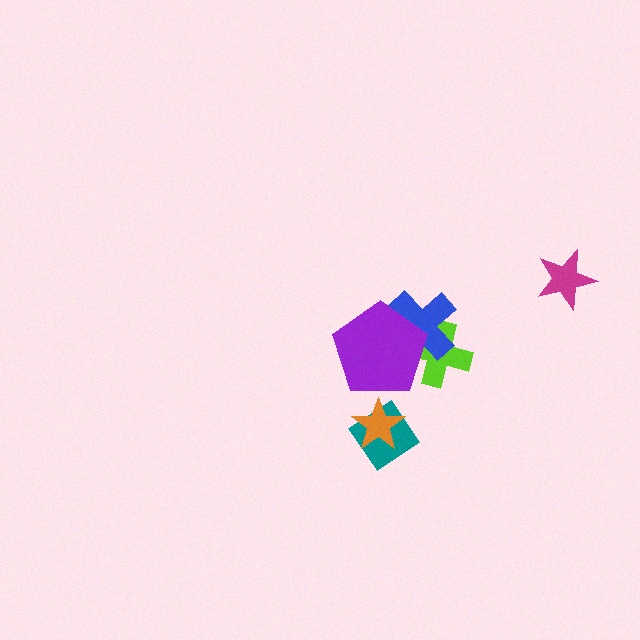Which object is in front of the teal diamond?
The orange star is in front of the teal diamond.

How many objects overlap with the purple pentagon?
2 objects overlap with the purple pentagon.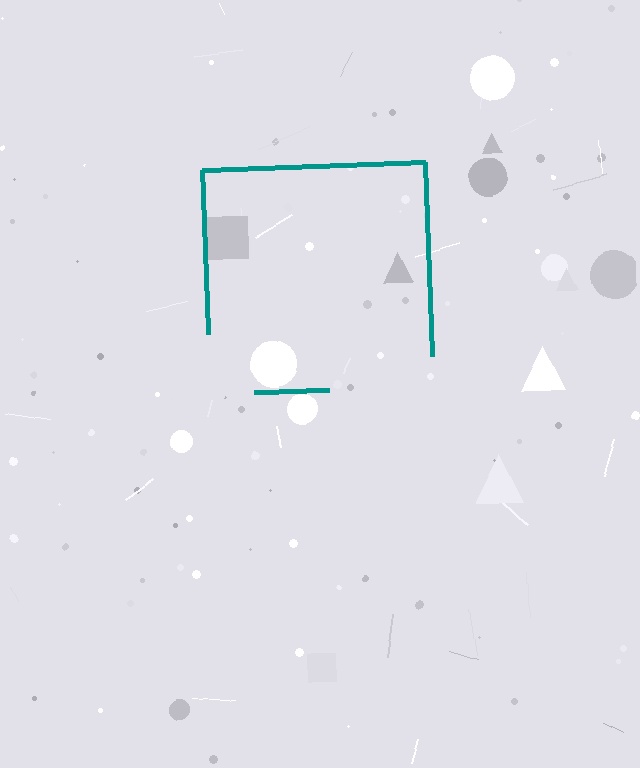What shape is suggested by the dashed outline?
The dashed outline suggests a square.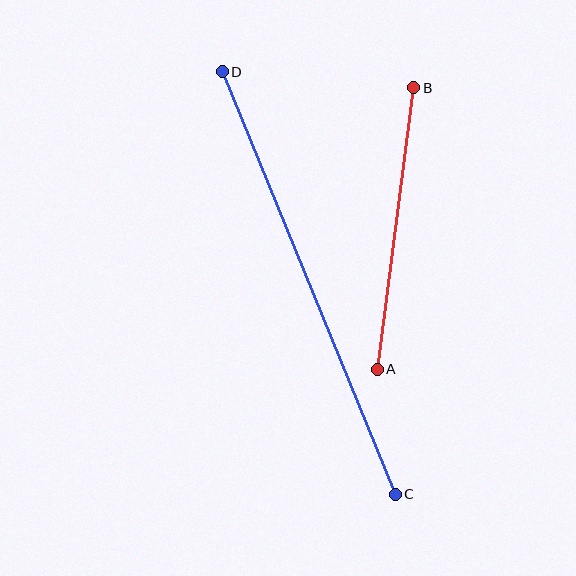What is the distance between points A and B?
The distance is approximately 284 pixels.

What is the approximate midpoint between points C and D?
The midpoint is at approximately (309, 283) pixels.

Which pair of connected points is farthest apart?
Points C and D are farthest apart.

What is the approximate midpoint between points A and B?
The midpoint is at approximately (395, 228) pixels.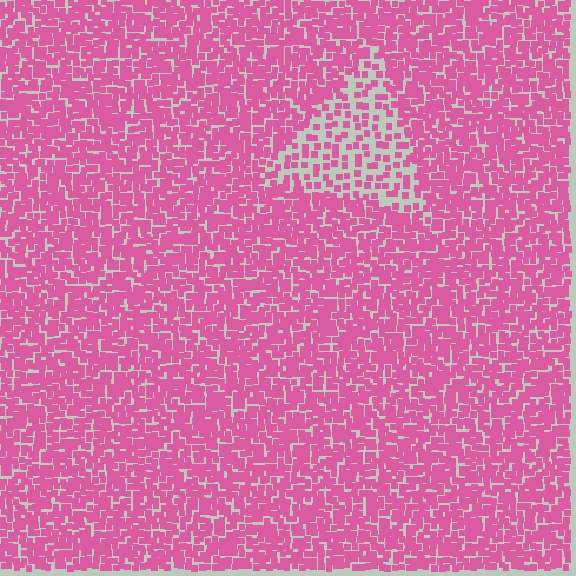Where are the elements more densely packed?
The elements are more densely packed outside the triangle boundary.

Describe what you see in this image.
The image contains small pink elements arranged at two different densities. A triangle-shaped region is visible where the elements are less densely packed than the surrounding area.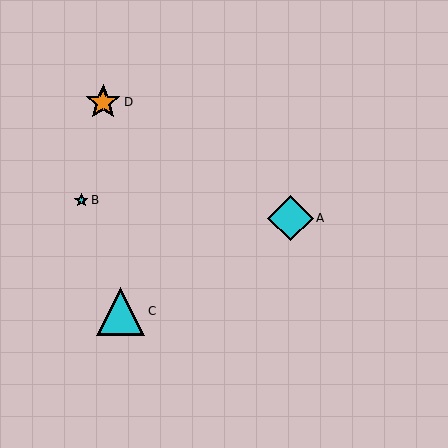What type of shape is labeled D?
Shape D is an orange star.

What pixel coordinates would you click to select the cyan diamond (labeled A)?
Click at (290, 218) to select the cyan diamond A.